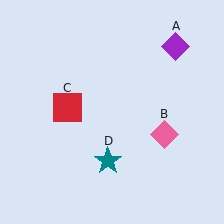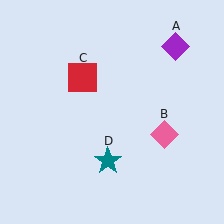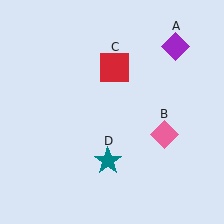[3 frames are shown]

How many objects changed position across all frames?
1 object changed position: red square (object C).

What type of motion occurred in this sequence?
The red square (object C) rotated clockwise around the center of the scene.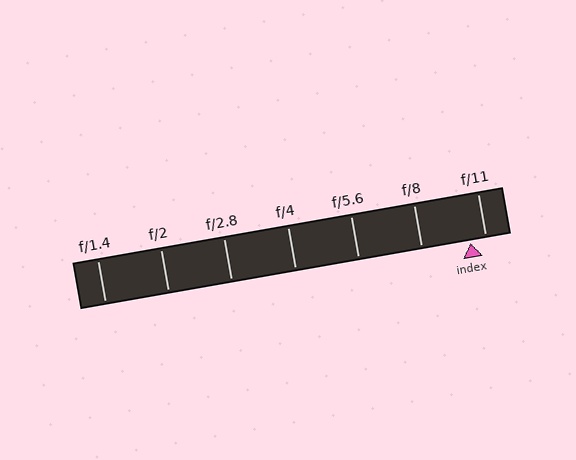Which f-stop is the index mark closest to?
The index mark is closest to f/11.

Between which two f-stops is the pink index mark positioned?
The index mark is between f/8 and f/11.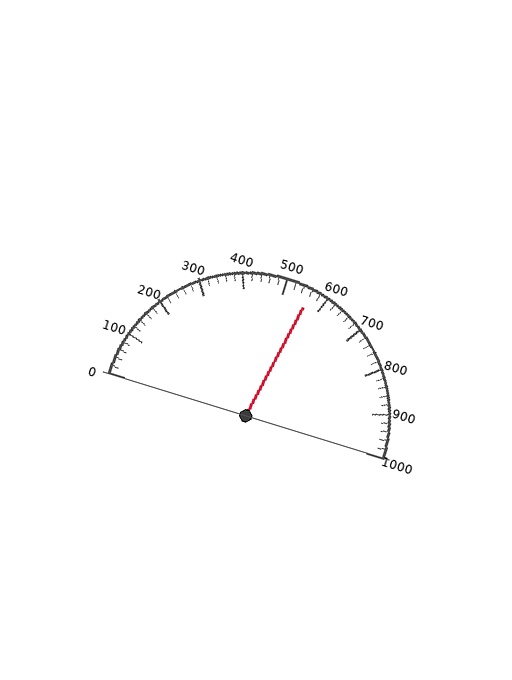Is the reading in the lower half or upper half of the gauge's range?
The reading is in the upper half of the range (0 to 1000).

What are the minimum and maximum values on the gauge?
The gauge ranges from 0 to 1000.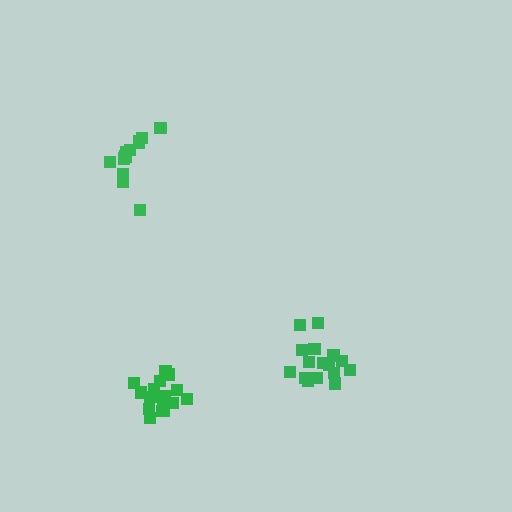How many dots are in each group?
Group 1: 16 dots, Group 2: 13 dots, Group 3: 18 dots (47 total).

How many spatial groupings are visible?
There are 3 spatial groupings.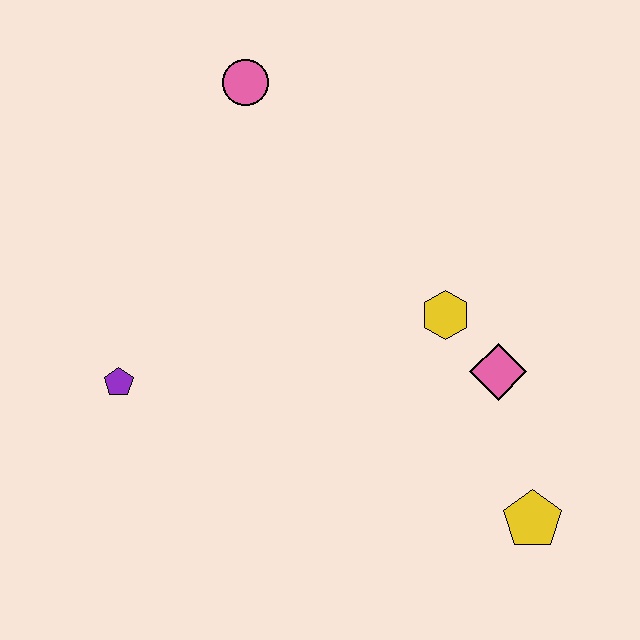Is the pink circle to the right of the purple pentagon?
Yes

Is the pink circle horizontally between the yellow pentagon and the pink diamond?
No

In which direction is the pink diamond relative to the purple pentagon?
The pink diamond is to the right of the purple pentagon.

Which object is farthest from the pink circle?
The yellow pentagon is farthest from the pink circle.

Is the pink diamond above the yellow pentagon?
Yes